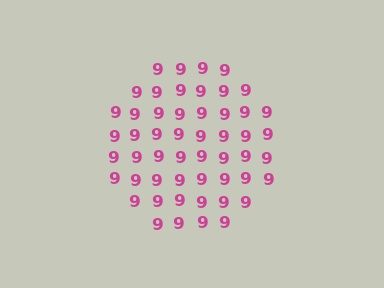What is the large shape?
The large shape is a circle.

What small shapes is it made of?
It is made of small digit 9's.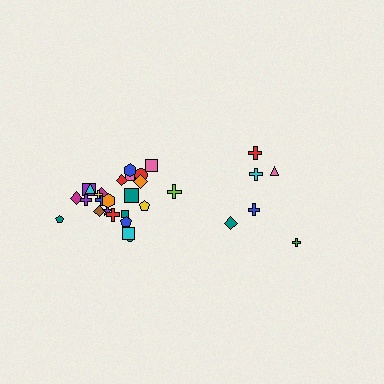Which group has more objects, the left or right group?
The left group.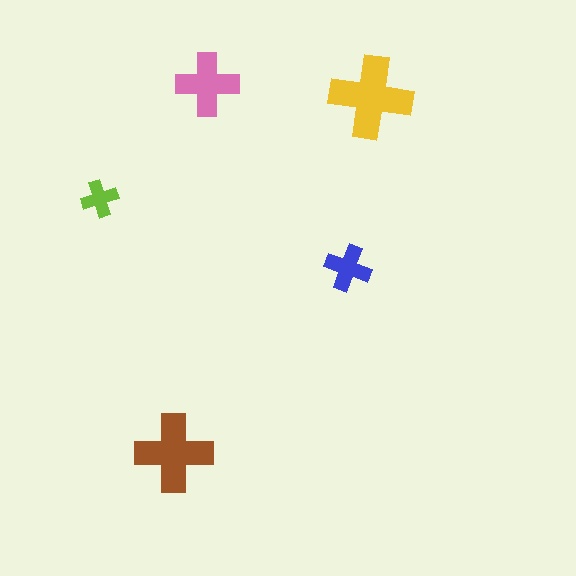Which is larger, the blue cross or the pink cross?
The pink one.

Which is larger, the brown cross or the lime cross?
The brown one.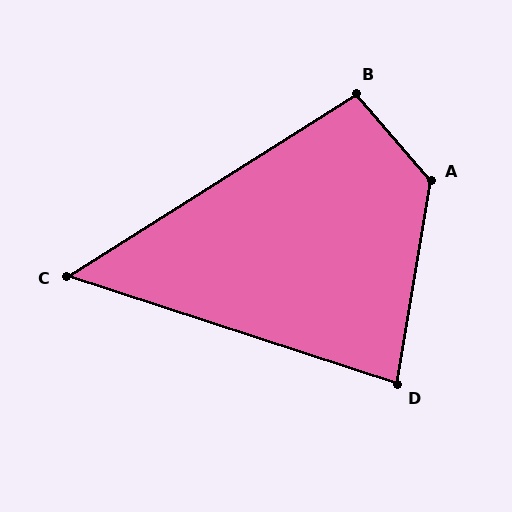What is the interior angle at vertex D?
Approximately 81 degrees (acute).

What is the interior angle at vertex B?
Approximately 99 degrees (obtuse).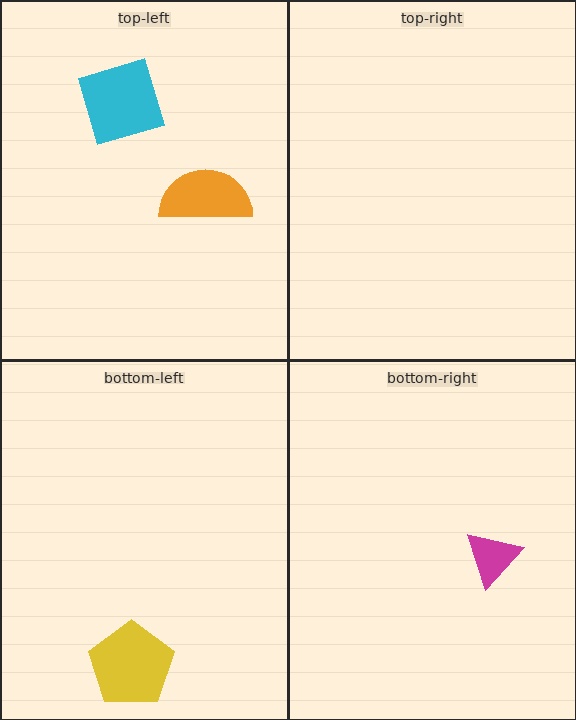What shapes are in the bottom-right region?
The magenta triangle.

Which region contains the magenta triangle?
The bottom-right region.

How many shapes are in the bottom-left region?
1.